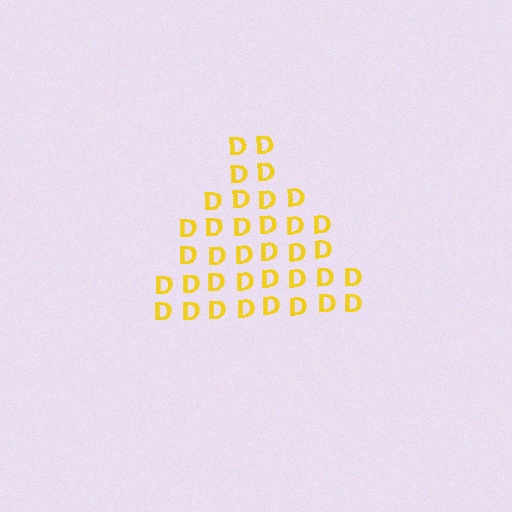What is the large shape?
The large shape is a triangle.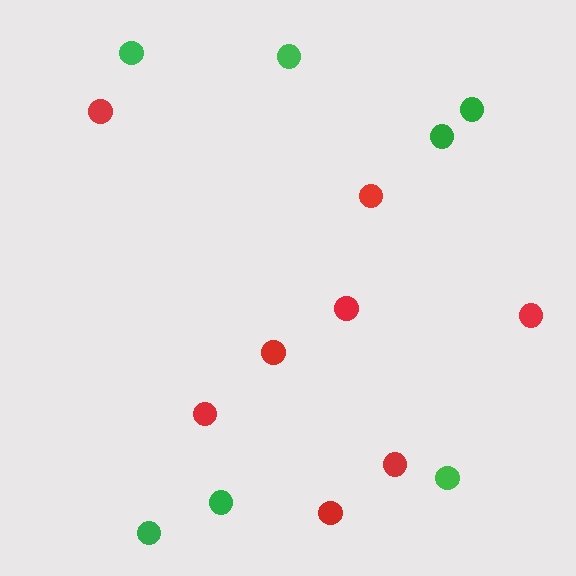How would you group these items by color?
There are 2 groups: one group of green circles (7) and one group of red circles (8).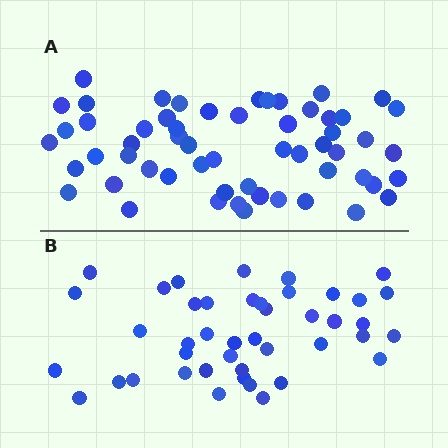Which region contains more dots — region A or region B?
Region A (the top region) has more dots.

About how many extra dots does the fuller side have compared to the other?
Region A has approximately 15 more dots than region B.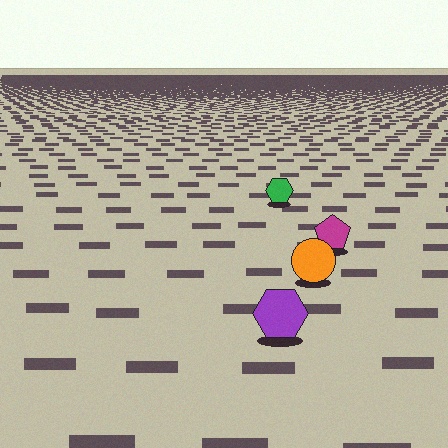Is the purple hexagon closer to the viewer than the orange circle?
Yes. The purple hexagon is closer — you can tell from the texture gradient: the ground texture is coarser near it.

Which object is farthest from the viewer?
The green hexagon is farthest from the viewer. It appears smaller and the ground texture around it is denser.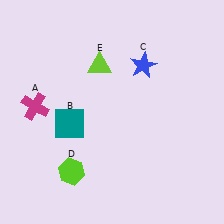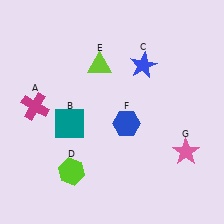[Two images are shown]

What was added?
A blue hexagon (F), a pink star (G) were added in Image 2.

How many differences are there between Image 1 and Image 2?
There are 2 differences between the two images.